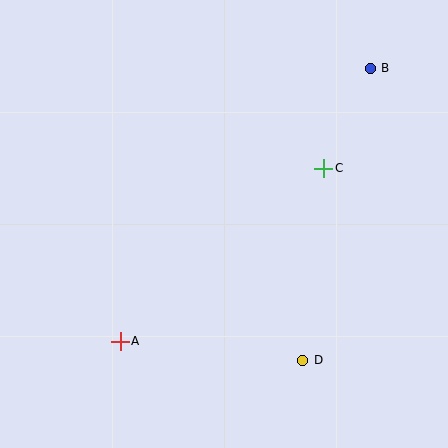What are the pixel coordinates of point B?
Point B is at (370, 68).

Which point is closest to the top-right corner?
Point B is closest to the top-right corner.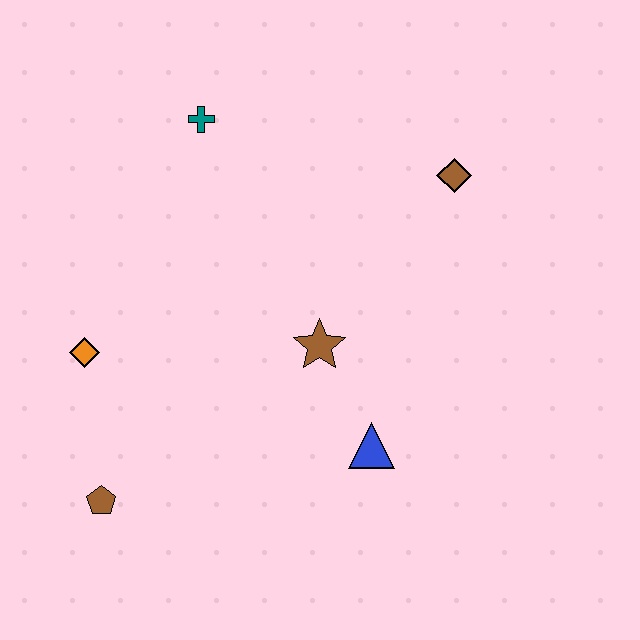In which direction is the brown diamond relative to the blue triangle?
The brown diamond is above the blue triangle.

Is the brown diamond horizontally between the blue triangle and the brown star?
No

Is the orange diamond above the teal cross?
No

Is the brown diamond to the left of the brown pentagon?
No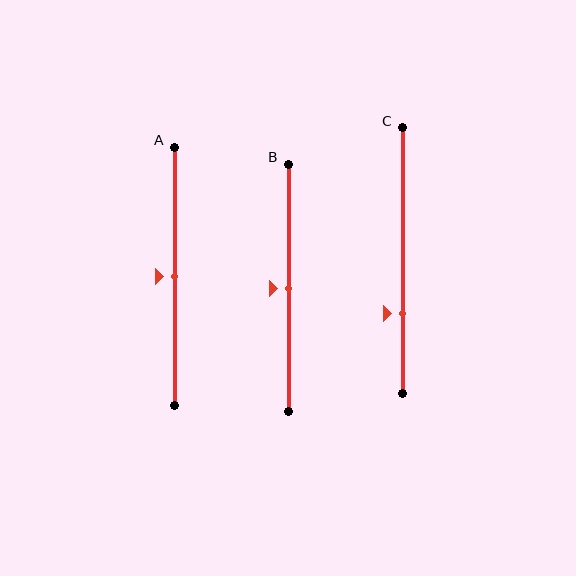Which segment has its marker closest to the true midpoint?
Segment A has its marker closest to the true midpoint.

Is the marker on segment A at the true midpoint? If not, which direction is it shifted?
Yes, the marker on segment A is at the true midpoint.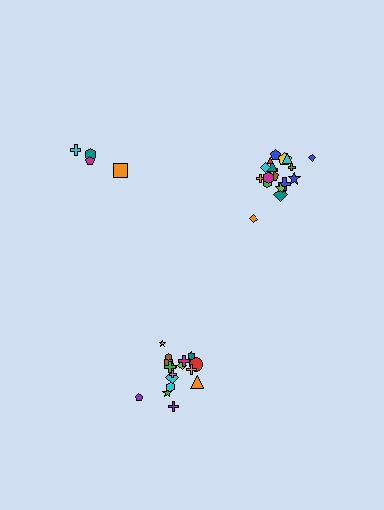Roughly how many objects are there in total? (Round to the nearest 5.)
Roughly 40 objects in total.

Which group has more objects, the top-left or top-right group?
The top-right group.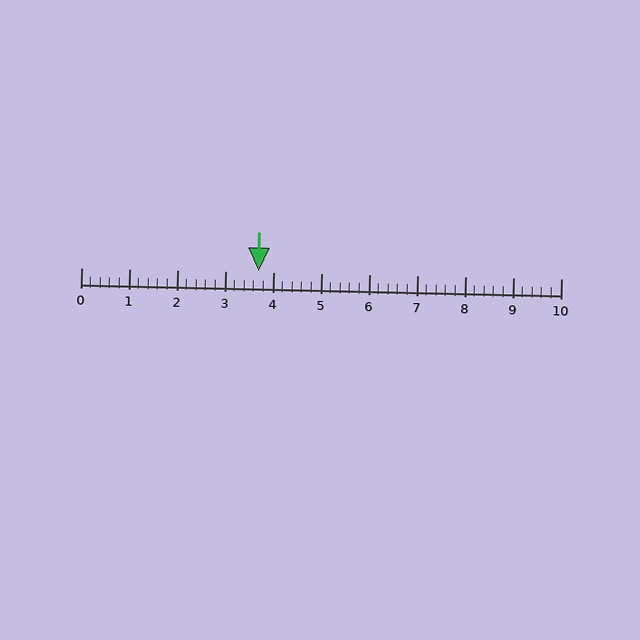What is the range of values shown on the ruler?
The ruler shows values from 0 to 10.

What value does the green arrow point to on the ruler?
The green arrow points to approximately 3.7.